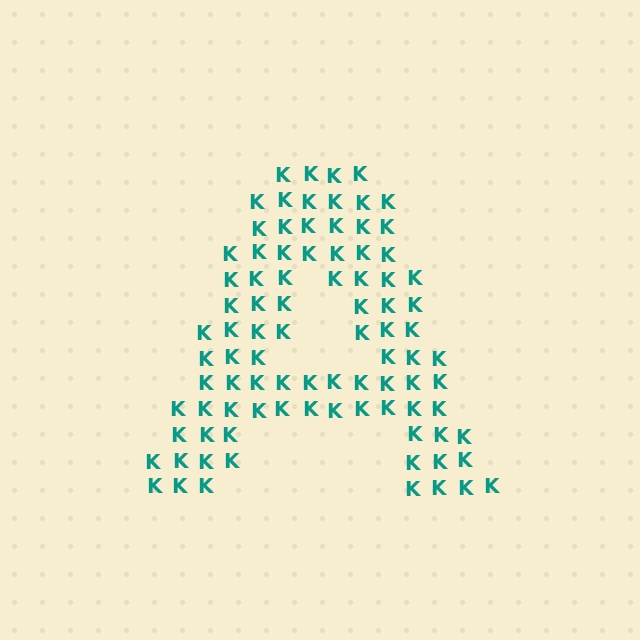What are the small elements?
The small elements are letter K's.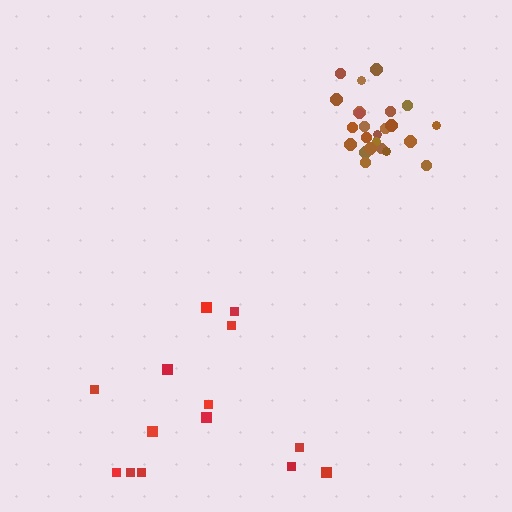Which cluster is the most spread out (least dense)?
Red.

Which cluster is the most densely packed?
Brown.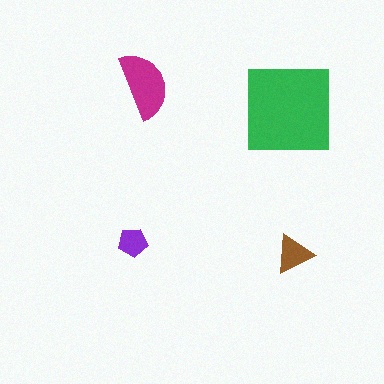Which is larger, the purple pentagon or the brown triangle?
The brown triangle.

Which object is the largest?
The green square.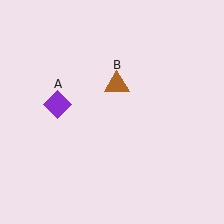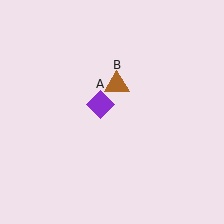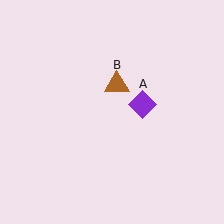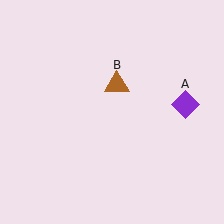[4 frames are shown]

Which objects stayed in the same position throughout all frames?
Brown triangle (object B) remained stationary.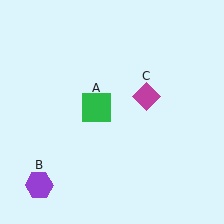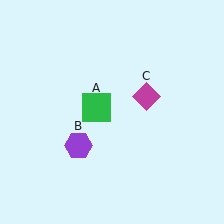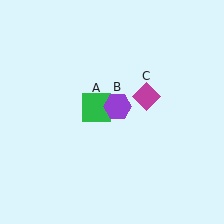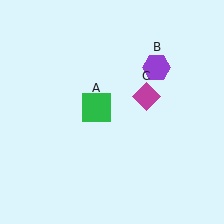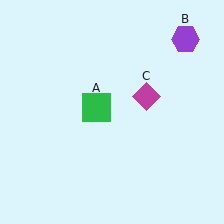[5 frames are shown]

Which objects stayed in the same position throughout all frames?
Green square (object A) and magenta diamond (object C) remained stationary.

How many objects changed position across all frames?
1 object changed position: purple hexagon (object B).